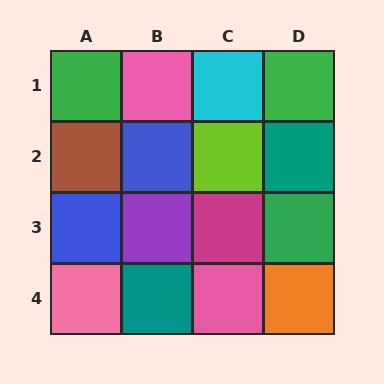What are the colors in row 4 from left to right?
Pink, teal, pink, orange.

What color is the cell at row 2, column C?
Lime.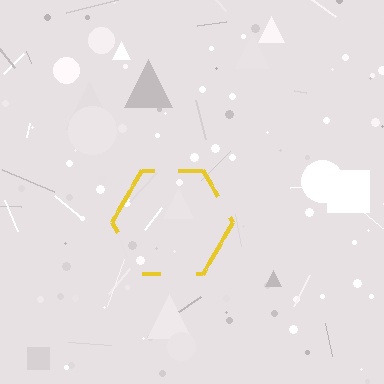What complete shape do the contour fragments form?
The contour fragments form a hexagon.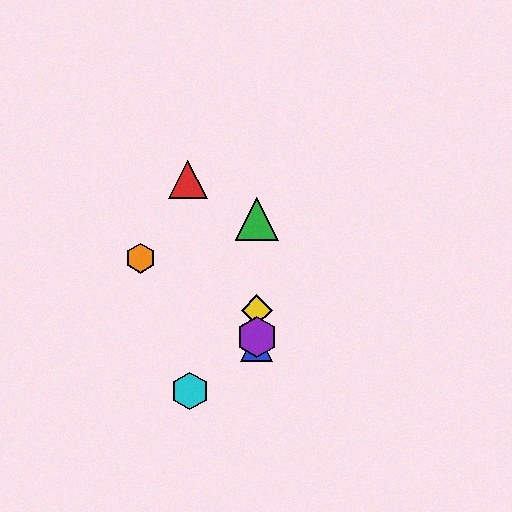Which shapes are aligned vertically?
The blue triangle, the green triangle, the yellow diamond, the purple hexagon are aligned vertically.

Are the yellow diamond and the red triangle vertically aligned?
No, the yellow diamond is at x≈257 and the red triangle is at x≈188.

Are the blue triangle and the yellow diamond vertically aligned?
Yes, both are at x≈257.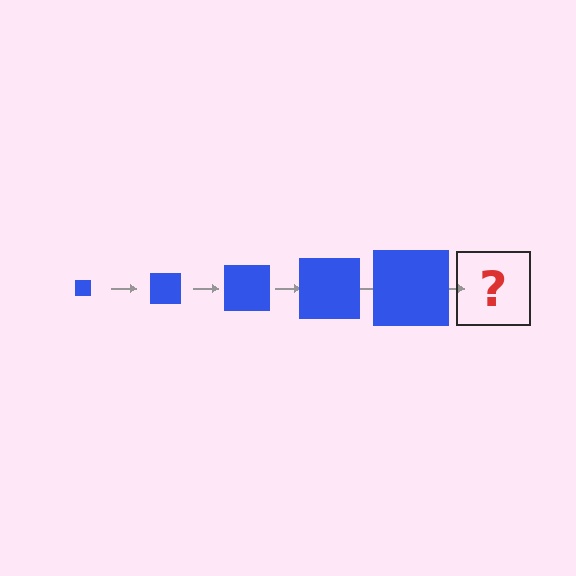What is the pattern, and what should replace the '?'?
The pattern is that the square gets progressively larger each step. The '?' should be a blue square, larger than the previous one.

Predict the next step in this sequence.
The next step is a blue square, larger than the previous one.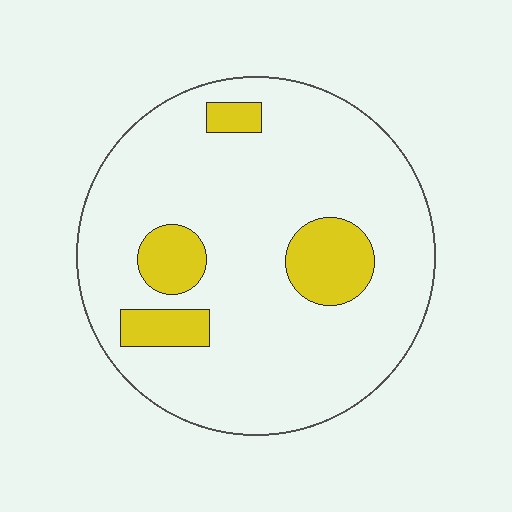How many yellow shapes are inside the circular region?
4.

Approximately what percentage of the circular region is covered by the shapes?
Approximately 15%.